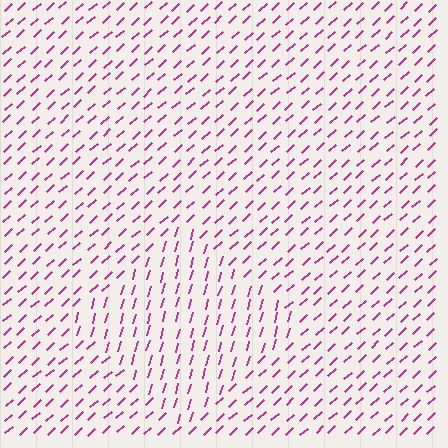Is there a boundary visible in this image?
Yes, there is a texture boundary formed by a change in line orientation.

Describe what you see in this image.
The image is filled with small magenta line segments. A diamond region in the image has lines oriented differently from the surrounding lines, creating a visible texture boundary.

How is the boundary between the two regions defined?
The boundary is defined purely by a change in line orientation (approximately 31 degrees difference). All lines are the same color and thickness.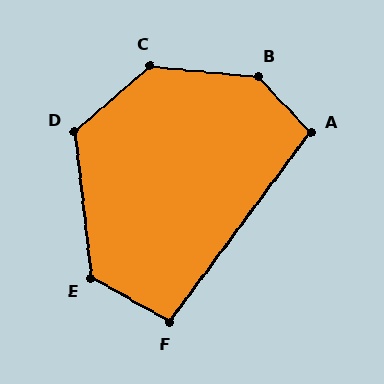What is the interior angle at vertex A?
Approximately 100 degrees (obtuse).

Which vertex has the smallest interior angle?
F, at approximately 97 degrees.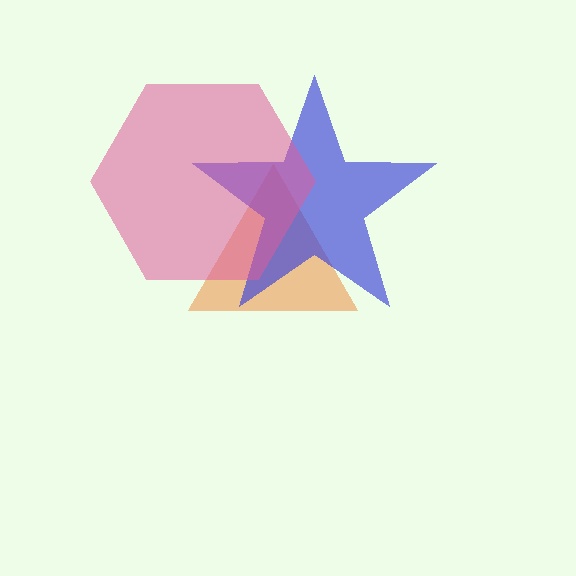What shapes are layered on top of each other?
The layered shapes are: an orange triangle, a blue star, a pink hexagon.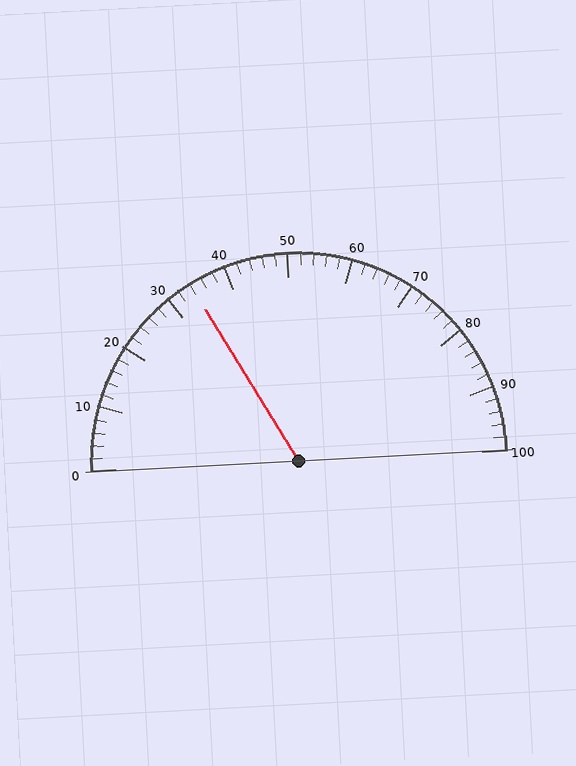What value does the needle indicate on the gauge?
The needle indicates approximately 34.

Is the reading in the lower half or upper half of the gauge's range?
The reading is in the lower half of the range (0 to 100).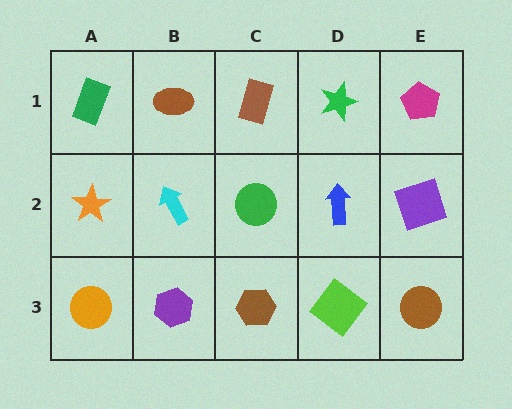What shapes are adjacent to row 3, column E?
A purple square (row 2, column E), a lime diamond (row 3, column D).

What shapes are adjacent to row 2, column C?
A brown rectangle (row 1, column C), a brown hexagon (row 3, column C), a cyan arrow (row 2, column B), a blue arrow (row 2, column D).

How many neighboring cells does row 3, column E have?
2.